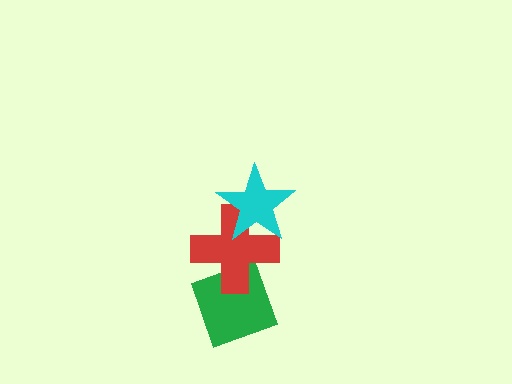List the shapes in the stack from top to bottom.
From top to bottom: the cyan star, the red cross, the green diamond.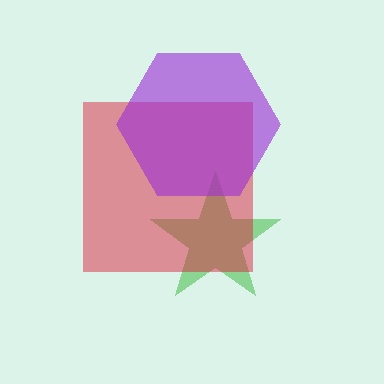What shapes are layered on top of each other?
The layered shapes are: a green star, a red square, a purple hexagon.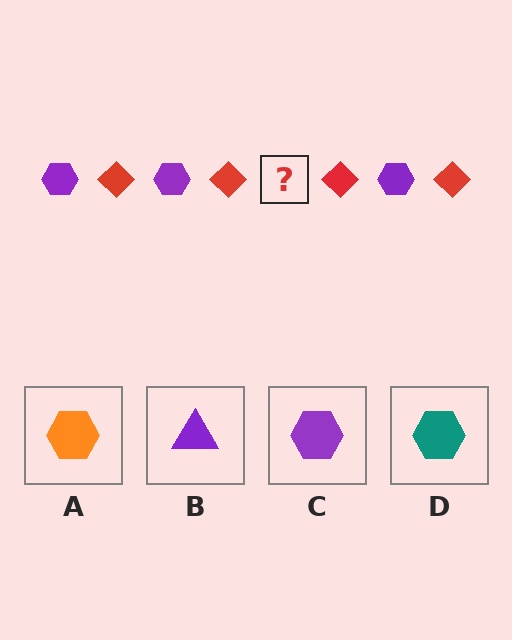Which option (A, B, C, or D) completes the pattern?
C.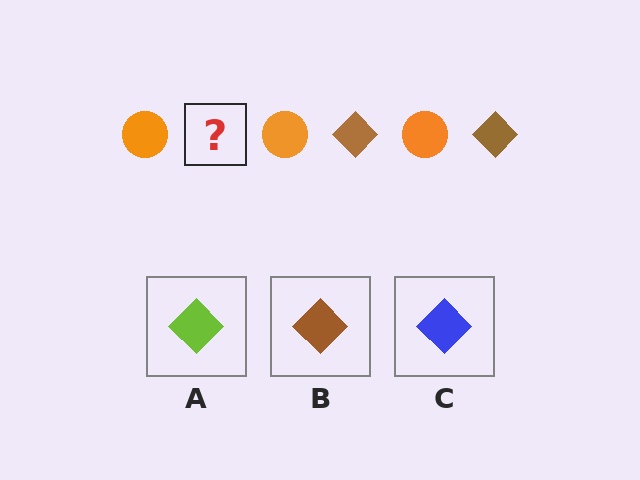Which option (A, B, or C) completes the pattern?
B.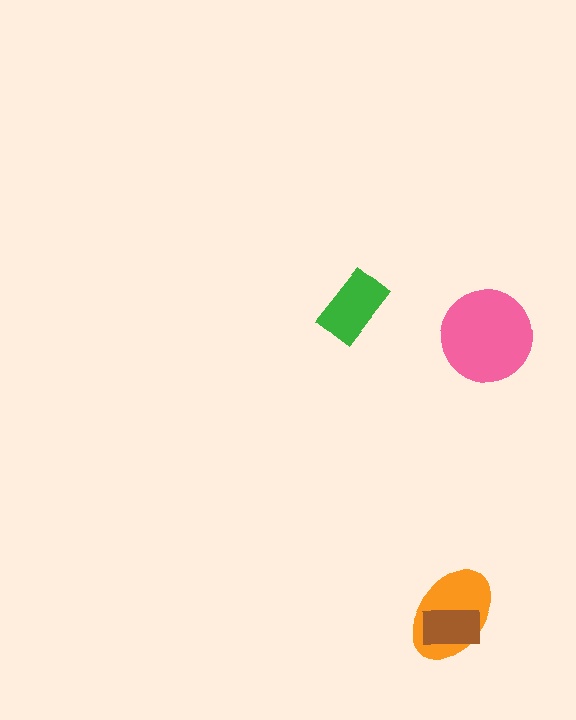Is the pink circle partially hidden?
No, no other shape covers it.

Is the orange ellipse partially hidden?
Yes, it is partially covered by another shape.